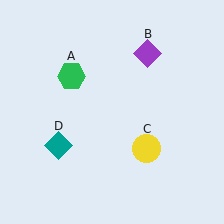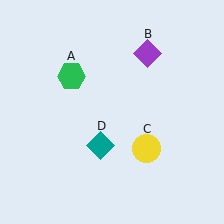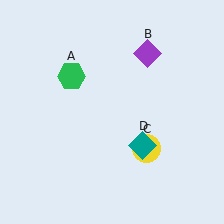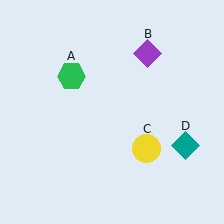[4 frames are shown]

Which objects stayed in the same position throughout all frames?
Green hexagon (object A) and purple diamond (object B) and yellow circle (object C) remained stationary.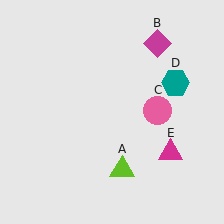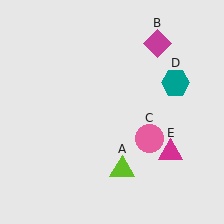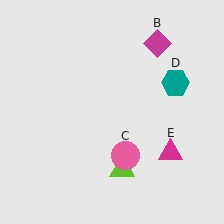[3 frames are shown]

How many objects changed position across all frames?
1 object changed position: pink circle (object C).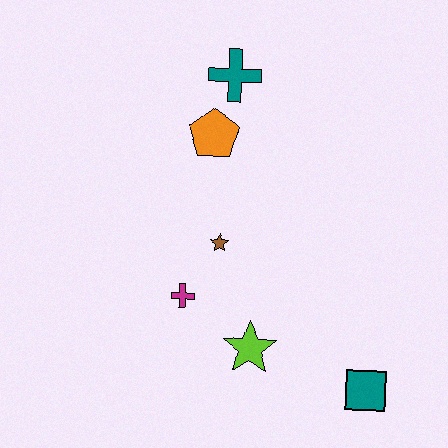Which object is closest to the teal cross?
The orange pentagon is closest to the teal cross.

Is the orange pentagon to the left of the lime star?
Yes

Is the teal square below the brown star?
Yes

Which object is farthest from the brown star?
The teal square is farthest from the brown star.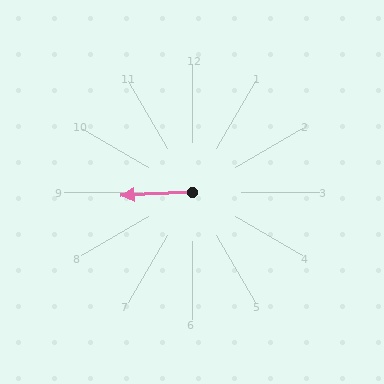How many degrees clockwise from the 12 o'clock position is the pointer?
Approximately 268 degrees.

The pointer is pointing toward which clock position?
Roughly 9 o'clock.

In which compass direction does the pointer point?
West.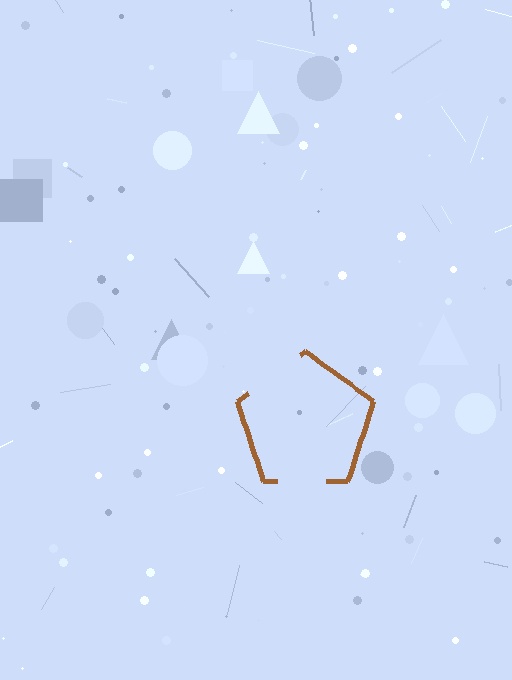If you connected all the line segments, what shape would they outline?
They would outline a pentagon.